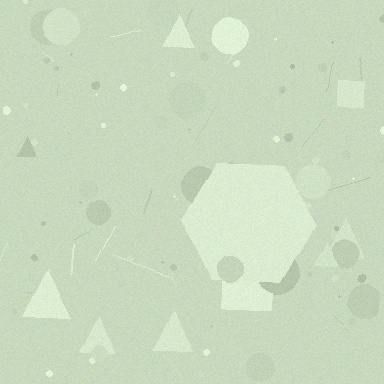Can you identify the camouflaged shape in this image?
The camouflaged shape is a hexagon.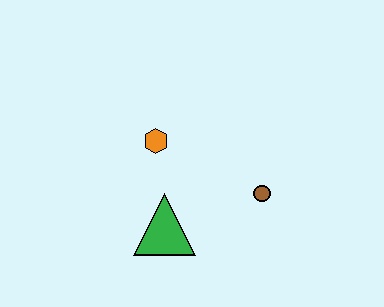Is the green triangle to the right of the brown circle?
No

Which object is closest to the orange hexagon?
The green triangle is closest to the orange hexagon.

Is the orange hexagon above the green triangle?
Yes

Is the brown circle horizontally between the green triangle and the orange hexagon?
No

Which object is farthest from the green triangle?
The brown circle is farthest from the green triangle.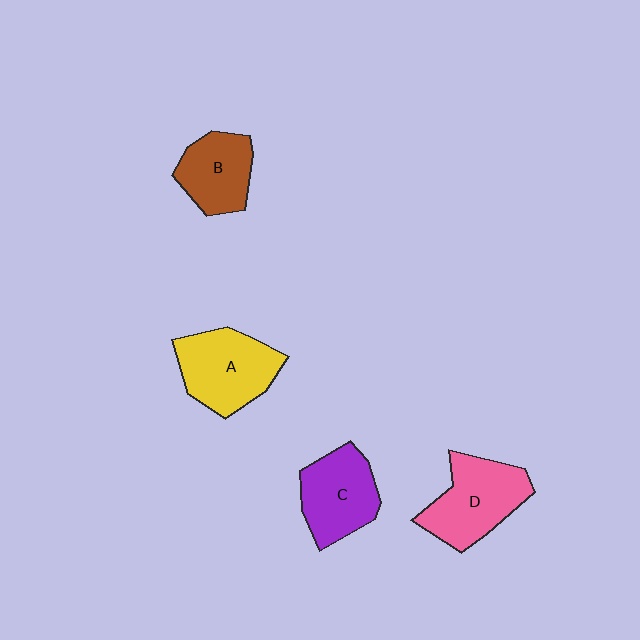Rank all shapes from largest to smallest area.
From largest to smallest: A (yellow), D (pink), C (purple), B (brown).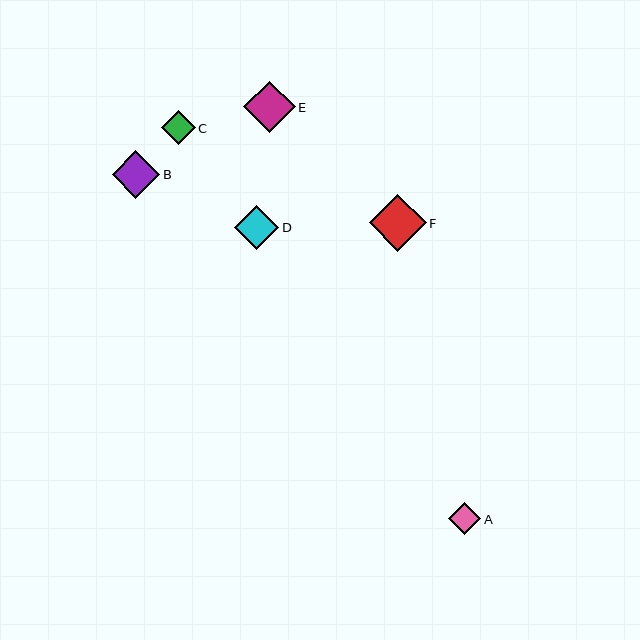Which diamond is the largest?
Diamond F is the largest with a size of approximately 57 pixels.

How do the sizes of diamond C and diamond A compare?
Diamond C and diamond A are approximately the same size.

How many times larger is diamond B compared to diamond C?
Diamond B is approximately 1.4 times the size of diamond C.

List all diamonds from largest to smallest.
From largest to smallest: F, E, B, D, C, A.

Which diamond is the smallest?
Diamond A is the smallest with a size of approximately 32 pixels.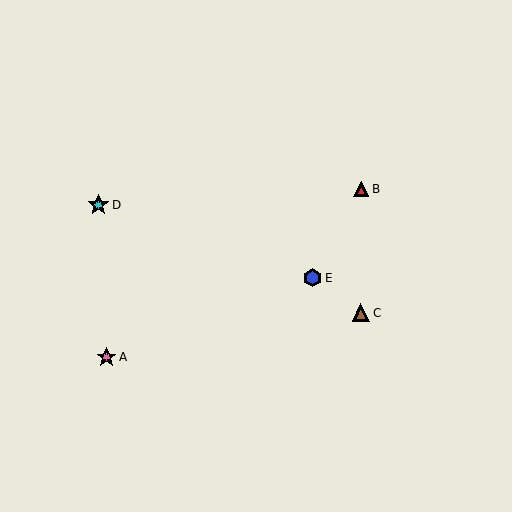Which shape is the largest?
The cyan star (labeled D) is the largest.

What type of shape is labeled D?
Shape D is a cyan star.